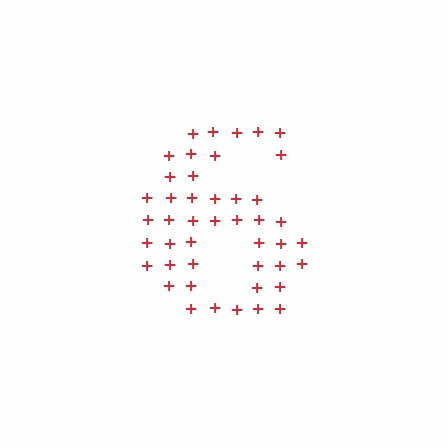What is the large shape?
The large shape is the digit 6.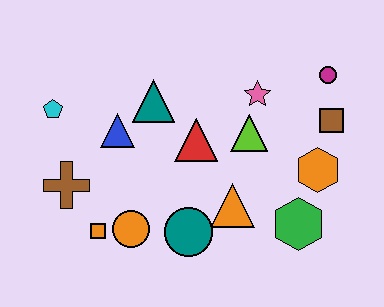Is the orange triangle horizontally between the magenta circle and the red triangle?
Yes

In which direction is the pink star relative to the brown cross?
The pink star is to the right of the brown cross.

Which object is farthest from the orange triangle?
The cyan pentagon is farthest from the orange triangle.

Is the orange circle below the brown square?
Yes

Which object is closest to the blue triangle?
The teal triangle is closest to the blue triangle.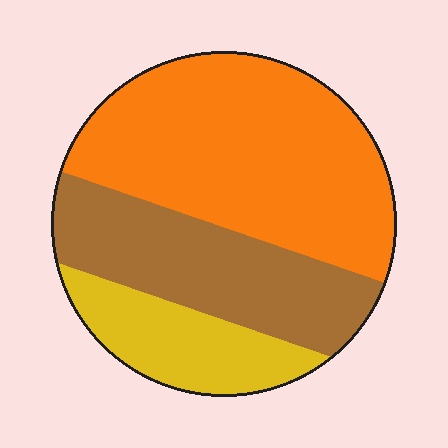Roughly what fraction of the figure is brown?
Brown takes up about one third (1/3) of the figure.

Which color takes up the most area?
Orange, at roughly 50%.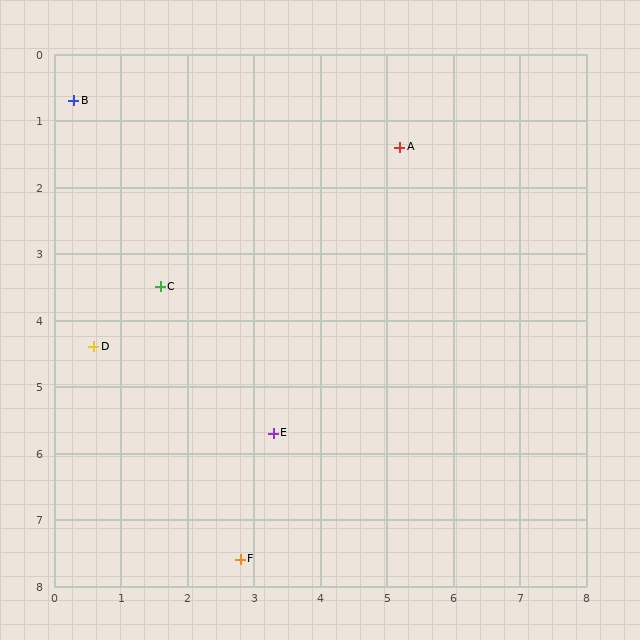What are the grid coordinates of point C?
Point C is at approximately (1.6, 3.5).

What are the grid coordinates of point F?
Point F is at approximately (2.8, 7.6).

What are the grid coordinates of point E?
Point E is at approximately (3.3, 5.7).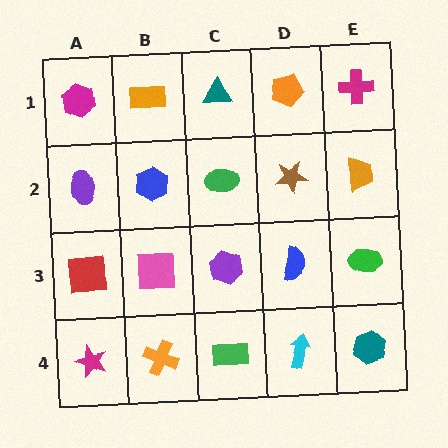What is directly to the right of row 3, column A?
A pink square.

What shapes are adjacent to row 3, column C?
A green ellipse (row 2, column C), a green rectangle (row 4, column C), a pink square (row 3, column B), a blue semicircle (row 3, column D).